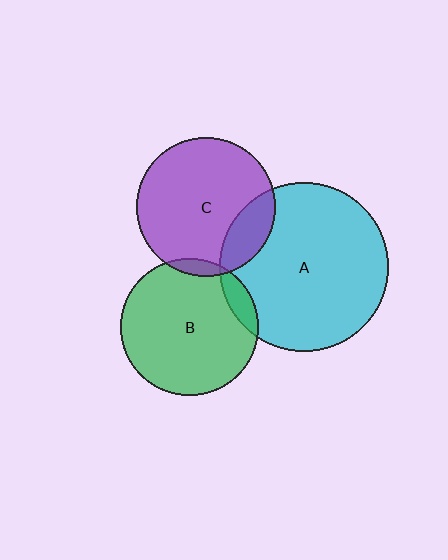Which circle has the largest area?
Circle A (cyan).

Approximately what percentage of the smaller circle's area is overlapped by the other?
Approximately 10%.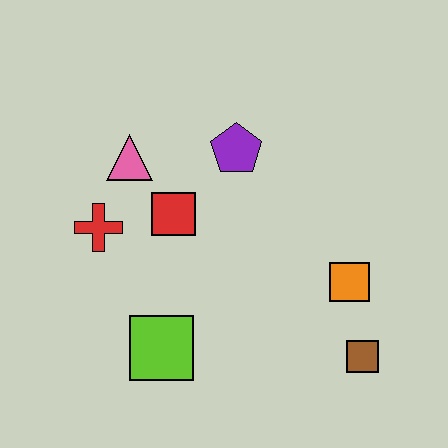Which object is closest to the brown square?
The orange square is closest to the brown square.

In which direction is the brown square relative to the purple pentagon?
The brown square is below the purple pentagon.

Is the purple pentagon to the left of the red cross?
No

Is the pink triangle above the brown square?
Yes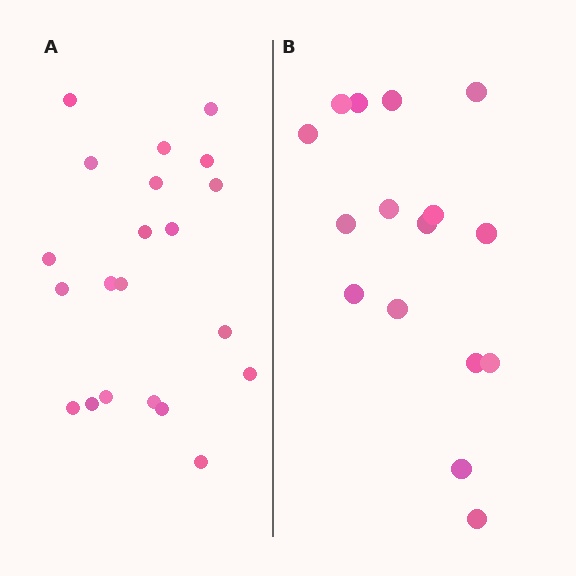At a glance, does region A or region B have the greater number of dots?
Region A (the left region) has more dots.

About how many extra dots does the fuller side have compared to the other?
Region A has about 5 more dots than region B.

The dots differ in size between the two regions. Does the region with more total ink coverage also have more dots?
No. Region B has more total ink coverage because its dots are larger, but region A actually contains more individual dots. Total area can be misleading — the number of items is what matters here.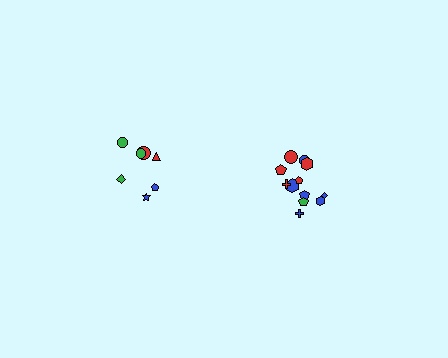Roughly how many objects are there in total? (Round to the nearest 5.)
Roughly 20 objects in total.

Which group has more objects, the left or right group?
The right group.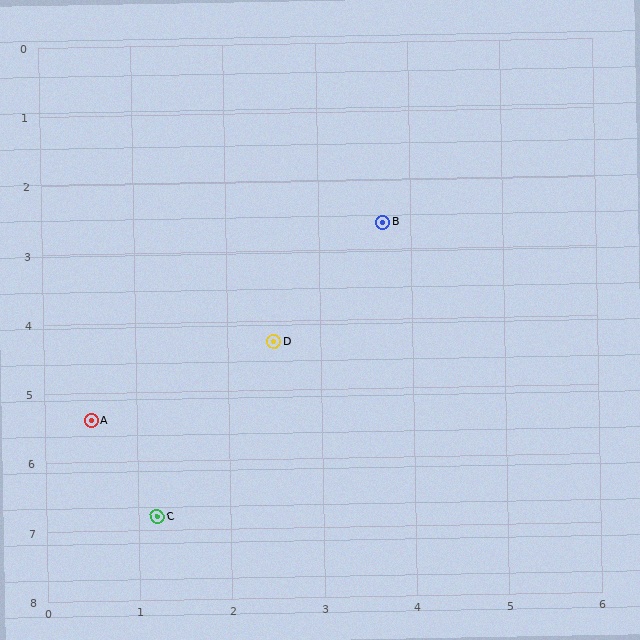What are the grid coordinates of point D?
Point D is at approximately (2.5, 4.3).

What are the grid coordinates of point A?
Point A is at approximately (0.5, 5.4).